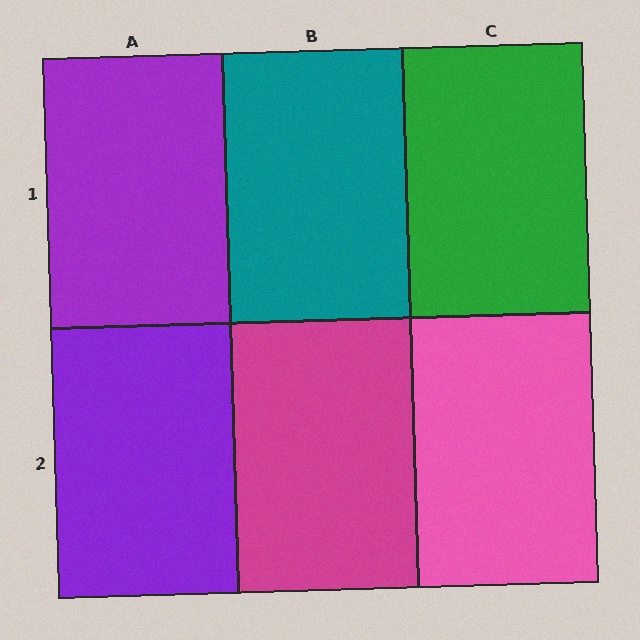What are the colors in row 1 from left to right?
Purple, teal, green.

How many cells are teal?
1 cell is teal.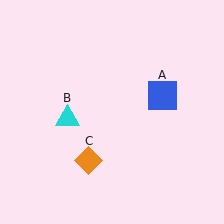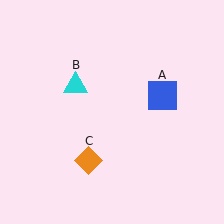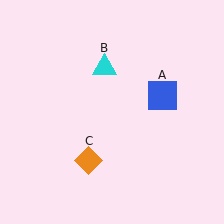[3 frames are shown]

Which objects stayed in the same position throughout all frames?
Blue square (object A) and orange diamond (object C) remained stationary.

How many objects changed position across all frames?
1 object changed position: cyan triangle (object B).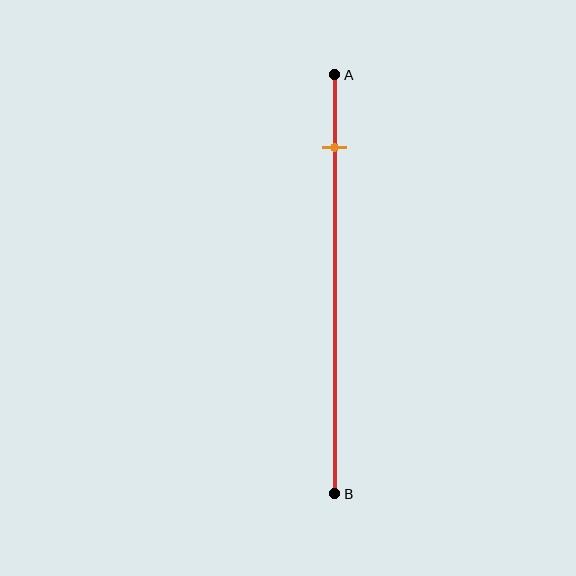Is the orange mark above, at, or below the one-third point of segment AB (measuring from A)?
The orange mark is above the one-third point of segment AB.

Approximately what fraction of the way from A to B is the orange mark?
The orange mark is approximately 15% of the way from A to B.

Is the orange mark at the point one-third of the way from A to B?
No, the mark is at about 15% from A, not at the 33% one-third point.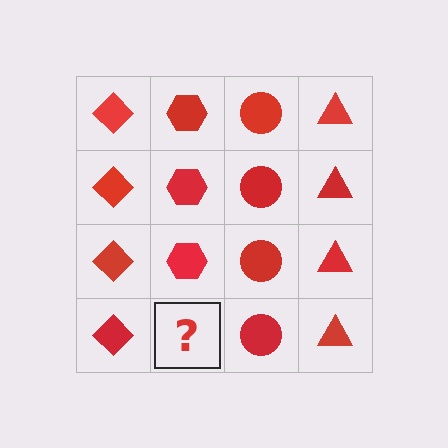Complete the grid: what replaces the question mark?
The question mark should be replaced with a red hexagon.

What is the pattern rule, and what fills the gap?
The rule is that each column has a consistent shape. The gap should be filled with a red hexagon.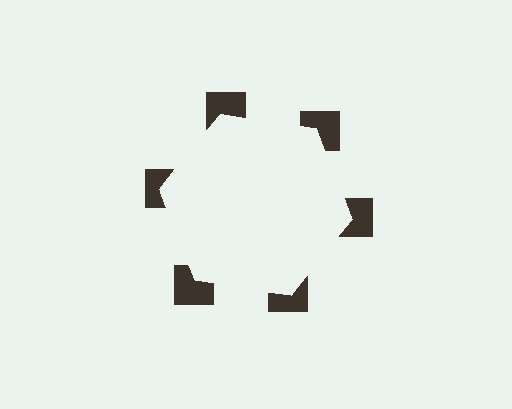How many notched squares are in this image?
There are 6 — one at each vertex of the illusory hexagon.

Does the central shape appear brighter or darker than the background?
It typically appears slightly brighter than the background, even though no actual brightness change is drawn.